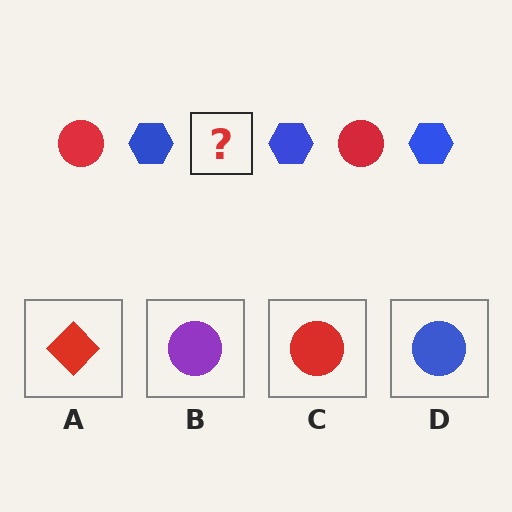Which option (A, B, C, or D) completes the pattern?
C.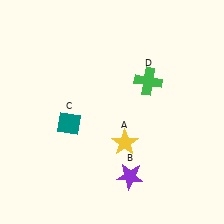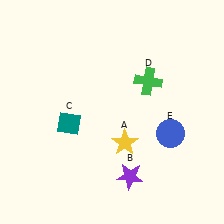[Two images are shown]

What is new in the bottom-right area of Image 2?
A blue circle (E) was added in the bottom-right area of Image 2.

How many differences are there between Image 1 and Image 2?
There is 1 difference between the two images.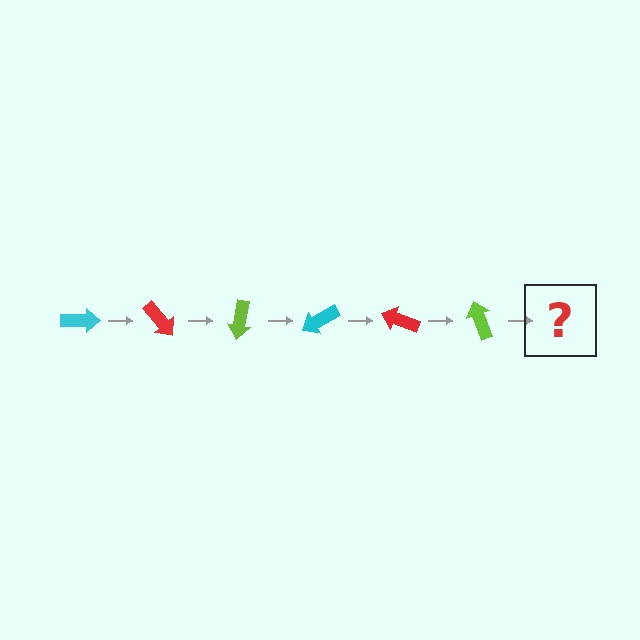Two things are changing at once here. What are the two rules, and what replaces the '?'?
The two rules are that it rotates 50 degrees each step and the color cycles through cyan, red, and lime. The '?' should be a cyan arrow, rotated 300 degrees from the start.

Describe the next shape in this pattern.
It should be a cyan arrow, rotated 300 degrees from the start.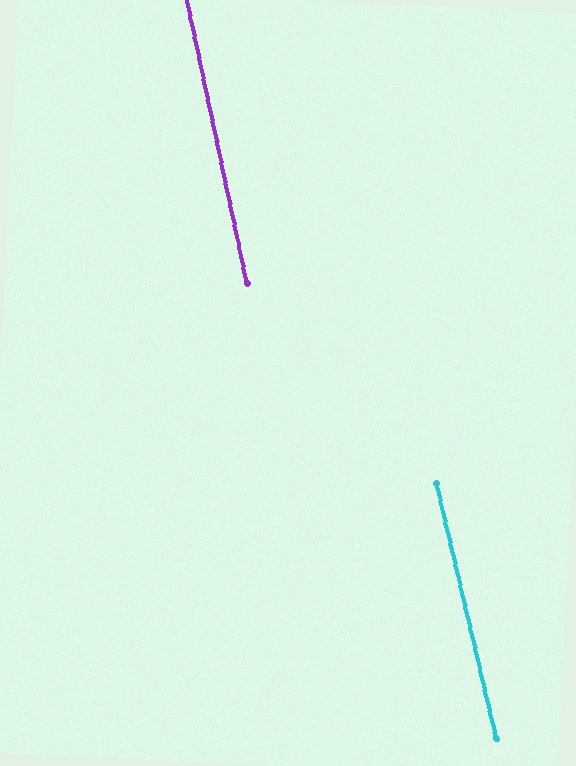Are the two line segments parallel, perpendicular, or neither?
Parallel — their directions differ by only 1.2°.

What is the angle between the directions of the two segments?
Approximately 1 degree.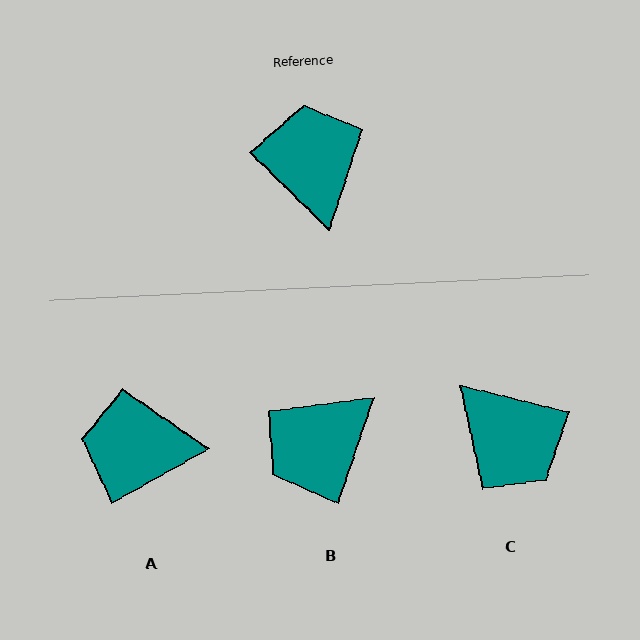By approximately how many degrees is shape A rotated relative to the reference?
Approximately 74 degrees counter-clockwise.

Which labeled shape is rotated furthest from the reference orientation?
C, about 149 degrees away.